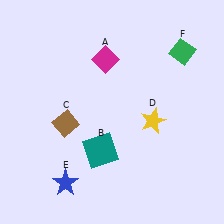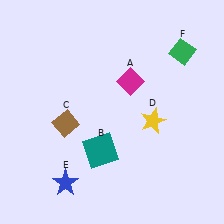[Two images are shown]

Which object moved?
The magenta diamond (A) moved right.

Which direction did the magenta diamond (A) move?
The magenta diamond (A) moved right.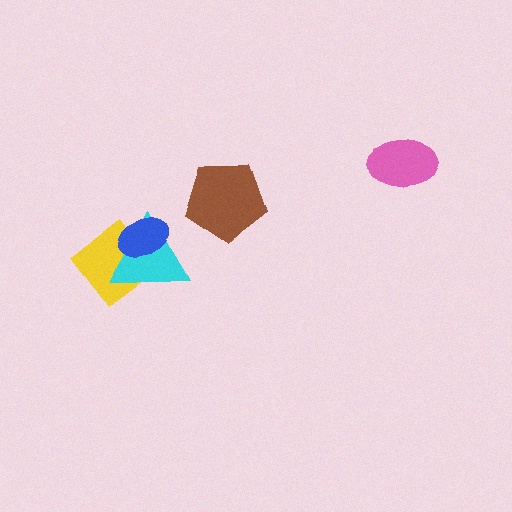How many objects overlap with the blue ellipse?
2 objects overlap with the blue ellipse.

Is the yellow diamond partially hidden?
Yes, it is partially covered by another shape.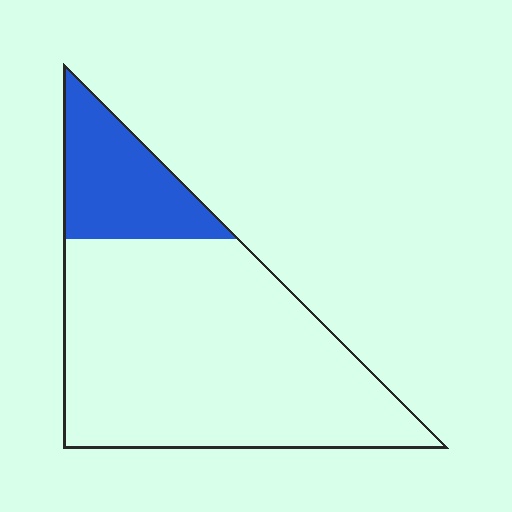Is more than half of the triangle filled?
No.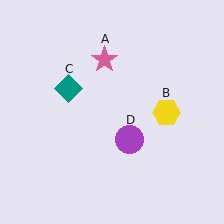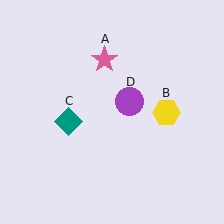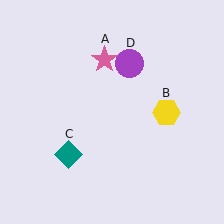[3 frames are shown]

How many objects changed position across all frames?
2 objects changed position: teal diamond (object C), purple circle (object D).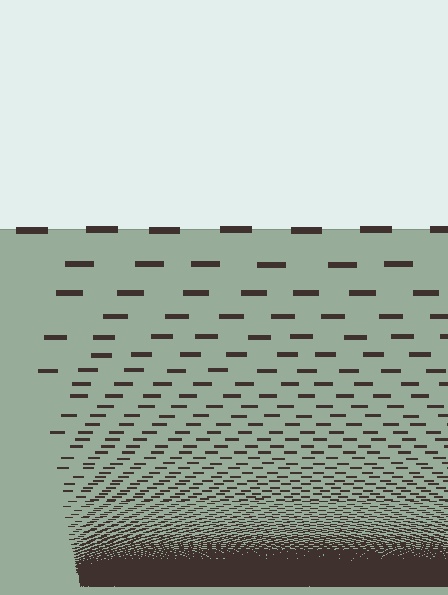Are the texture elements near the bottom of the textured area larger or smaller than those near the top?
Smaller. The gradient is inverted — elements near the bottom are smaller and denser.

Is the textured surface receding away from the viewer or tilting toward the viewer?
The surface appears to tilt toward the viewer. Texture elements get larger and sparser toward the top.